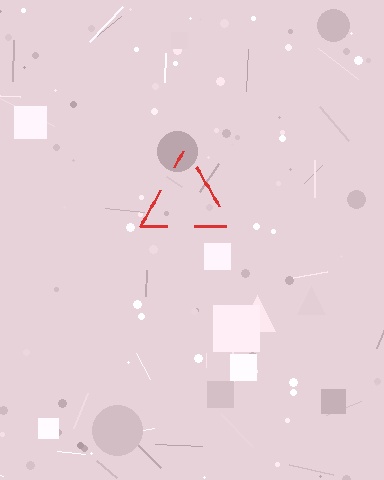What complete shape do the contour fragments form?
The contour fragments form a triangle.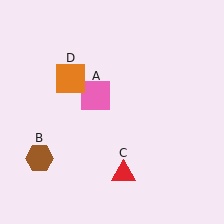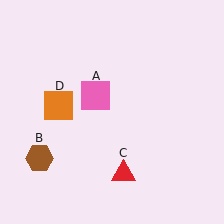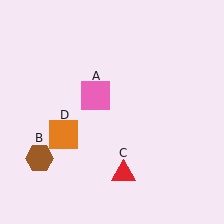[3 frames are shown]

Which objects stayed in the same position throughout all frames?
Pink square (object A) and brown hexagon (object B) and red triangle (object C) remained stationary.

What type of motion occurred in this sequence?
The orange square (object D) rotated counterclockwise around the center of the scene.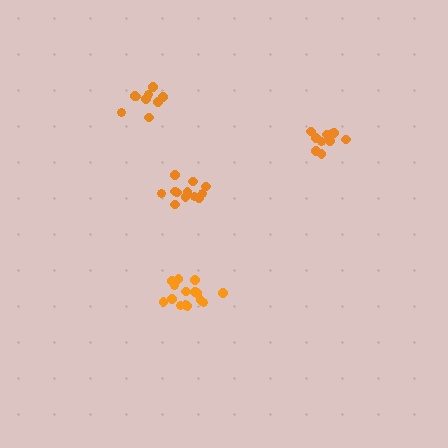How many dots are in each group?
Group 1: 11 dots, Group 2: 12 dots, Group 3: 15 dots, Group 4: 9 dots (47 total).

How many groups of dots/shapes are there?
There are 4 groups.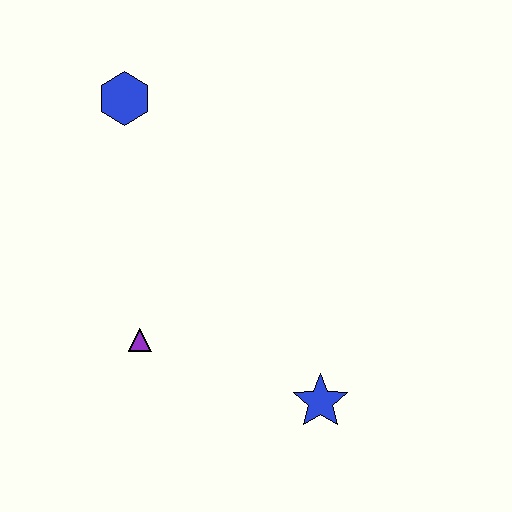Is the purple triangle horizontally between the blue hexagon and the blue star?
Yes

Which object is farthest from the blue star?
The blue hexagon is farthest from the blue star.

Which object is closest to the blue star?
The purple triangle is closest to the blue star.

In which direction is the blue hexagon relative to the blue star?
The blue hexagon is above the blue star.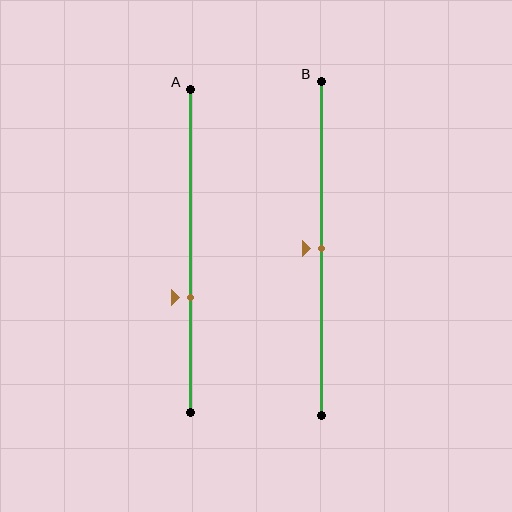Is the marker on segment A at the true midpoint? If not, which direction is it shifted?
No, the marker on segment A is shifted downward by about 15% of the segment length.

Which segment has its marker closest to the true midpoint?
Segment B has its marker closest to the true midpoint.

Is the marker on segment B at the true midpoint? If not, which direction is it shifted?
Yes, the marker on segment B is at the true midpoint.